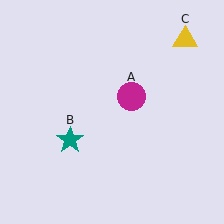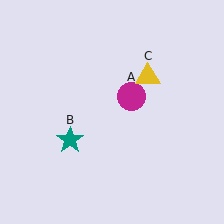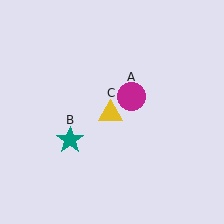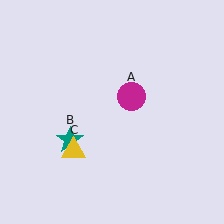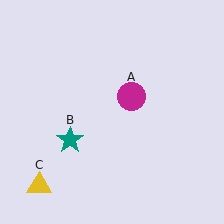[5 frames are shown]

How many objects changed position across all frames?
1 object changed position: yellow triangle (object C).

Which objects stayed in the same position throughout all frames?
Magenta circle (object A) and teal star (object B) remained stationary.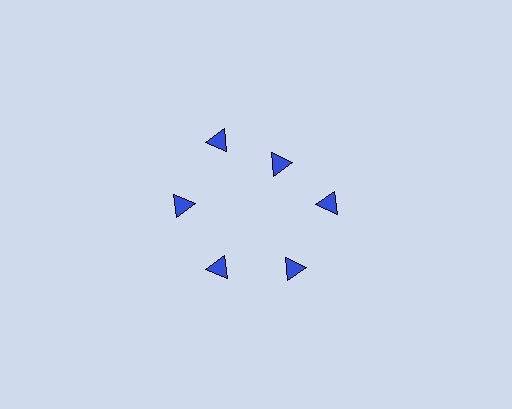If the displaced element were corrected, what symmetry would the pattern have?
It would have 6-fold rotational symmetry — the pattern would map onto itself every 60 degrees.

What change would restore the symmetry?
The symmetry would be restored by moving it outward, back onto the ring so that all 6 triangles sit at equal angles and equal distance from the center.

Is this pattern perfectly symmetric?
No. The 6 blue triangles are arranged in a ring, but one element near the 1 o'clock position is pulled inward toward the center, breaking the 6-fold rotational symmetry.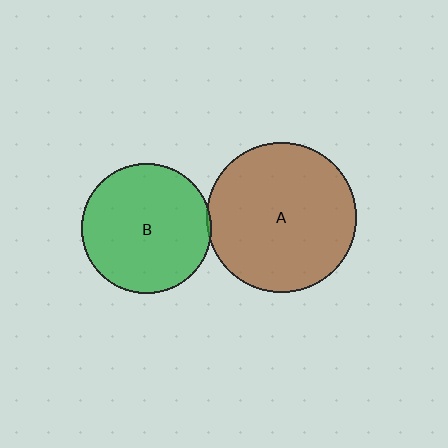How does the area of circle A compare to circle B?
Approximately 1.3 times.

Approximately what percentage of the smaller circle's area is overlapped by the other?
Approximately 5%.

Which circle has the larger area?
Circle A (brown).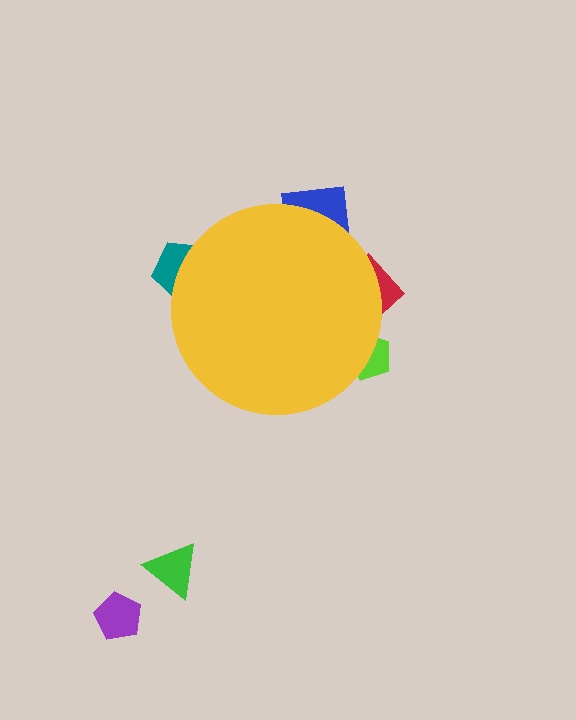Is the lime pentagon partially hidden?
Yes, the lime pentagon is partially hidden behind the yellow circle.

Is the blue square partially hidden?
Yes, the blue square is partially hidden behind the yellow circle.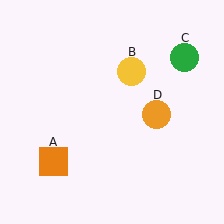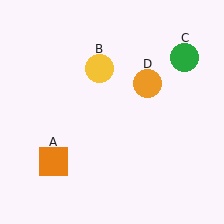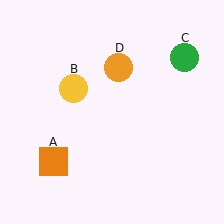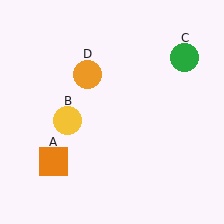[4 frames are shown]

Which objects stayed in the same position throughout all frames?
Orange square (object A) and green circle (object C) remained stationary.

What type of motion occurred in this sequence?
The yellow circle (object B), orange circle (object D) rotated counterclockwise around the center of the scene.